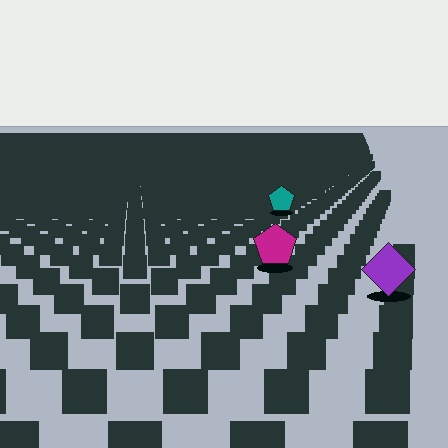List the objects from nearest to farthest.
From nearest to farthest: the purple diamond, the magenta pentagon, the teal pentagon.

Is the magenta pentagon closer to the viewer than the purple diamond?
No. The purple diamond is closer — you can tell from the texture gradient: the ground texture is coarser near it.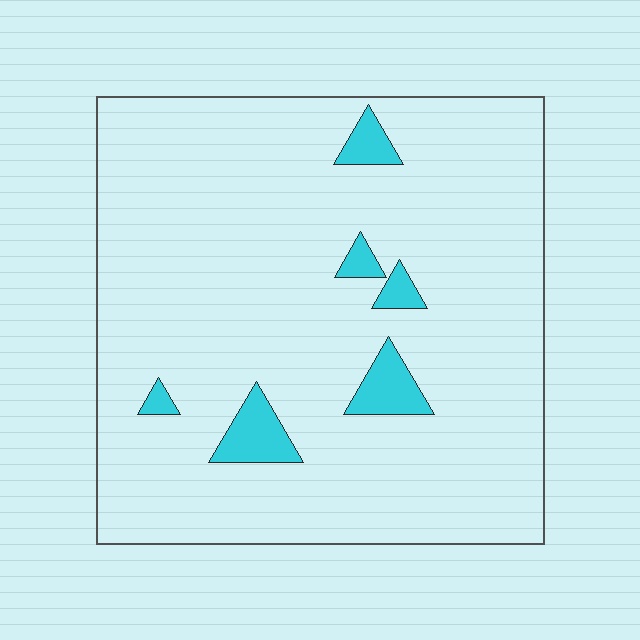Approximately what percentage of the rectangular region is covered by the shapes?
Approximately 5%.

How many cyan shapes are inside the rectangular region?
6.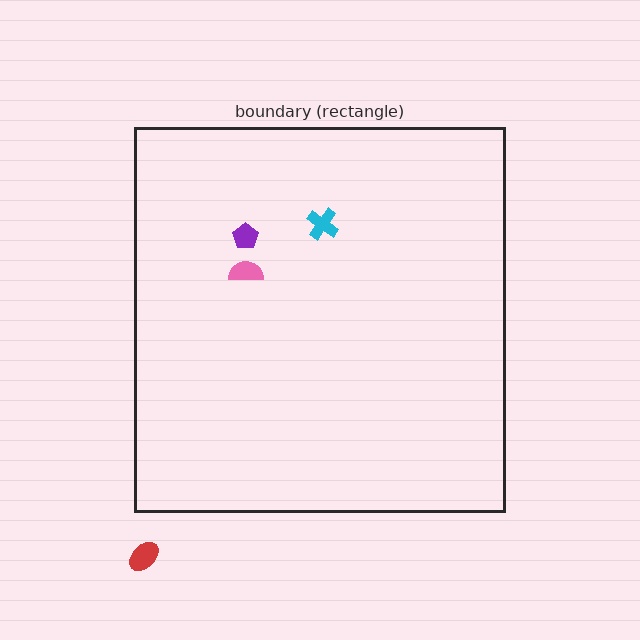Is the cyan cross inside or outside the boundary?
Inside.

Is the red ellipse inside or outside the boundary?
Outside.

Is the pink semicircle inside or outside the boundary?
Inside.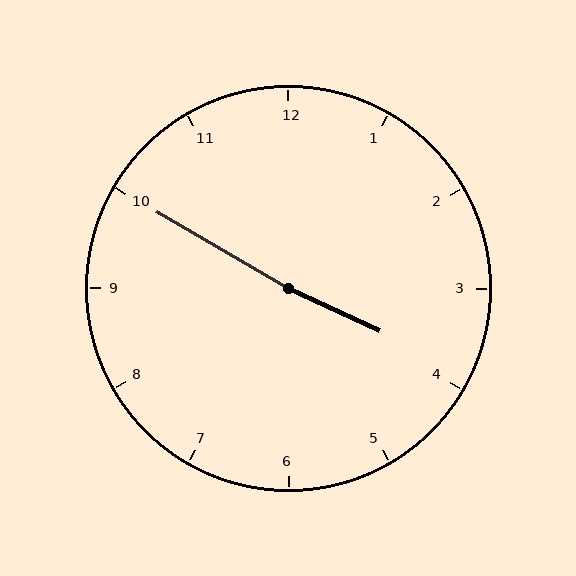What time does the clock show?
3:50.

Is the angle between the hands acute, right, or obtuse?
It is obtuse.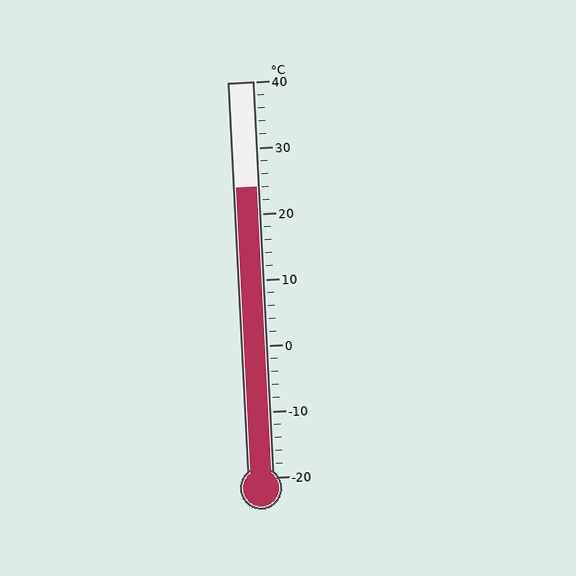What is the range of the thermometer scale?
The thermometer scale ranges from -20°C to 40°C.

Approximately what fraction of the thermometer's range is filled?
The thermometer is filled to approximately 75% of its range.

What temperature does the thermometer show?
The thermometer shows approximately 24°C.